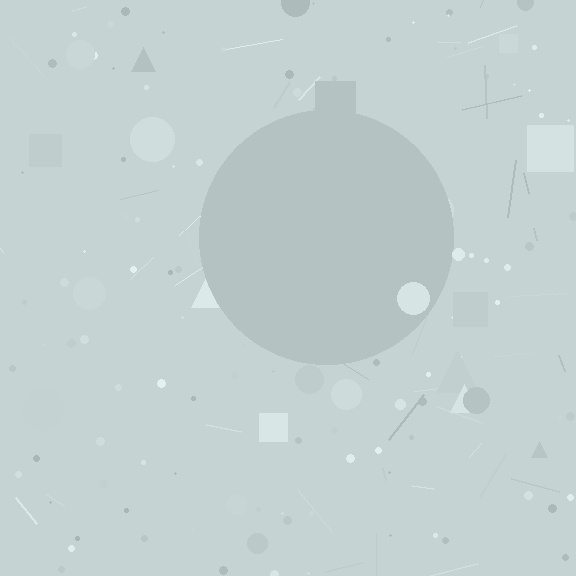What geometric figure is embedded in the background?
A circle is embedded in the background.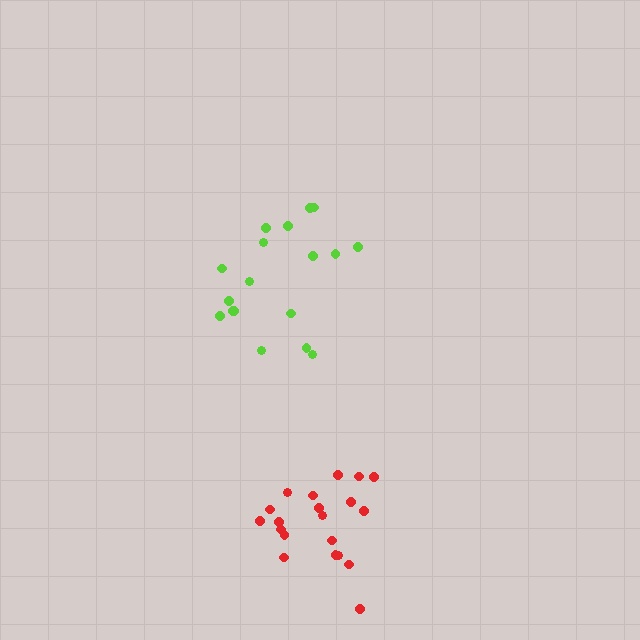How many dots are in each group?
Group 1: 18 dots, Group 2: 20 dots (38 total).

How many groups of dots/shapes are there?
There are 2 groups.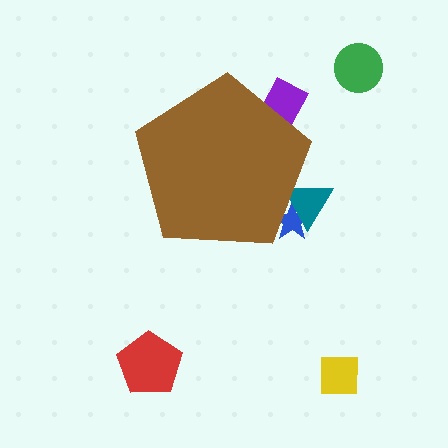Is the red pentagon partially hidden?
No, the red pentagon is fully visible.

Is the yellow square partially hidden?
No, the yellow square is fully visible.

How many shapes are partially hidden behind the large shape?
3 shapes are partially hidden.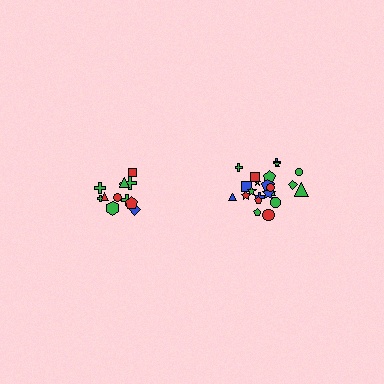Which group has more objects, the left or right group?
The right group.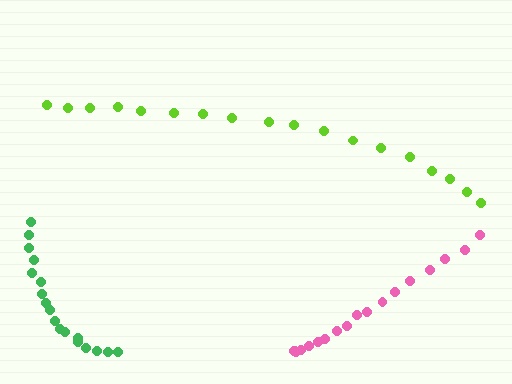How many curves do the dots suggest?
There are 3 distinct paths.